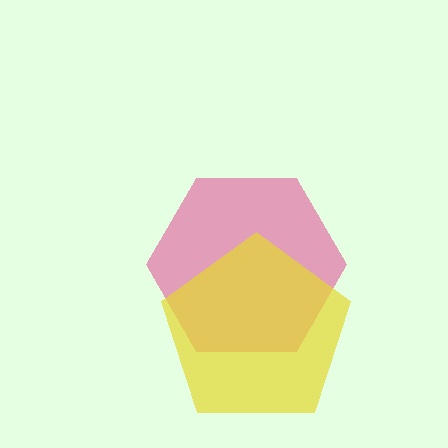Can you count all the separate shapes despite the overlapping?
Yes, there are 2 separate shapes.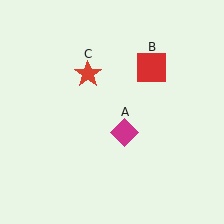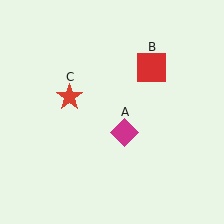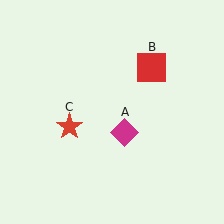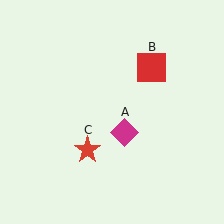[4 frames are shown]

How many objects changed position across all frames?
1 object changed position: red star (object C).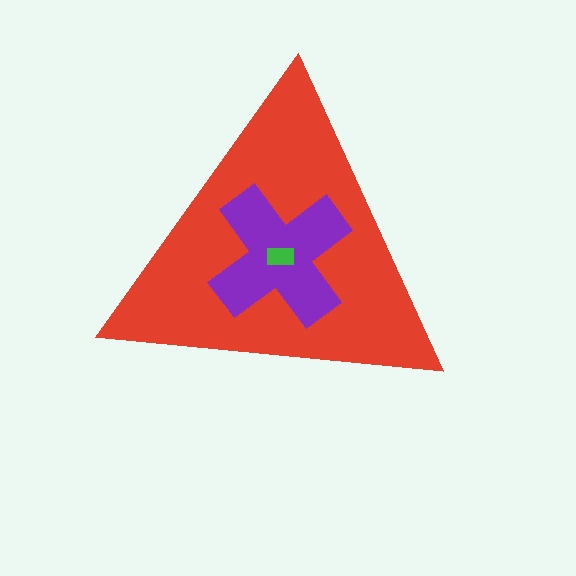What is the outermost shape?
The red triangle.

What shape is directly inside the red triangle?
The purple cross.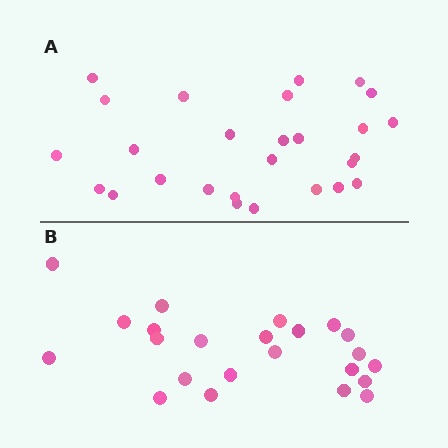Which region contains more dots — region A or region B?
Region A (the top region) has more dots.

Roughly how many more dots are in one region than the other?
Region A has about 4 more dots than region B.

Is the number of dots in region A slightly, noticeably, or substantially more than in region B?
Region A has only slightly more — the two regions are fairly close. The ratio is roughly 1.2 to 1.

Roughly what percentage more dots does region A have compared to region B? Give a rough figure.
About 15% more.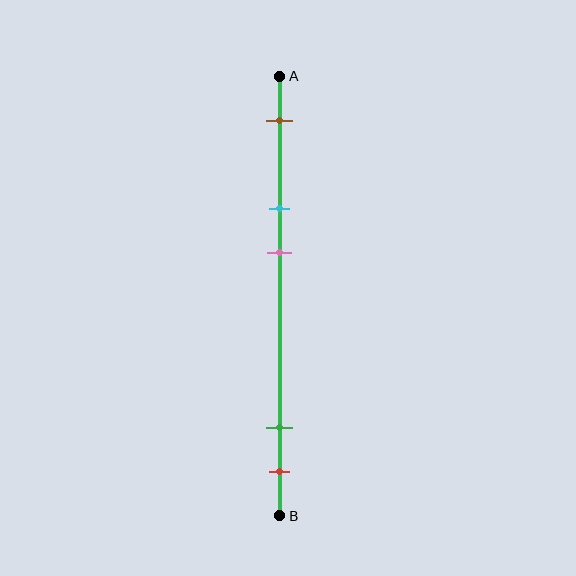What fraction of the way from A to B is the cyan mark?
The cyan mark is approximately 30% (0.3) of the way from A to B.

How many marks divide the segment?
There are 5 marks dividing the segment.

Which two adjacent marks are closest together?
The green and red marks are the closest adjacent pair.